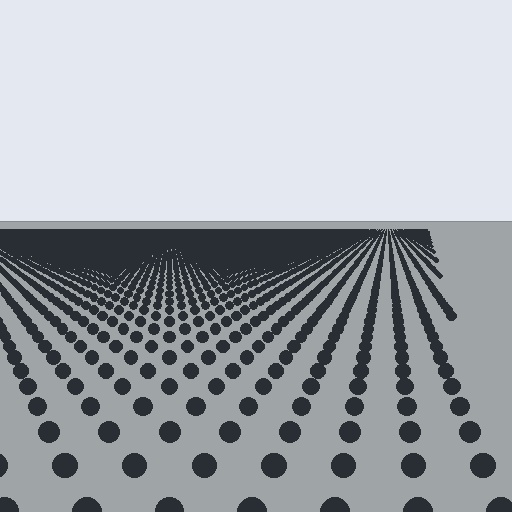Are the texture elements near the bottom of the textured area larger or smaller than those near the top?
Larger. Near the bottom, elements are closer to the viewer and appear at a bigger on-screen size.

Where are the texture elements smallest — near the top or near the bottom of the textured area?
Near the top.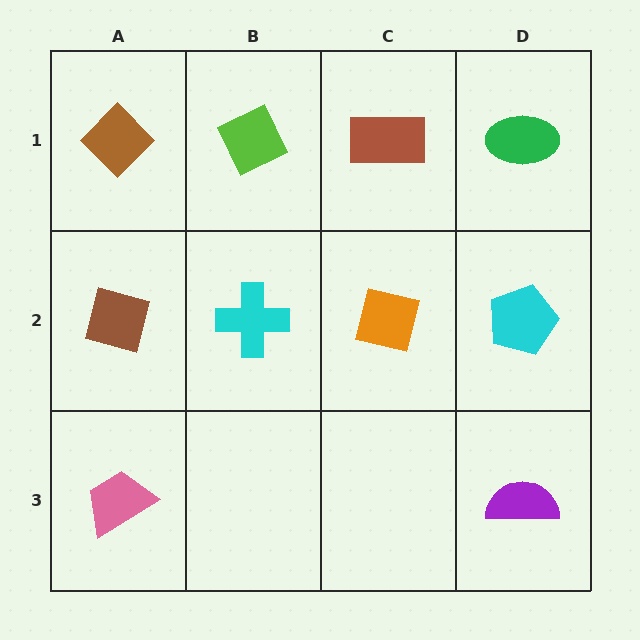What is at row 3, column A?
A pink trapezoid.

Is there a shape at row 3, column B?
No, that cell is empty.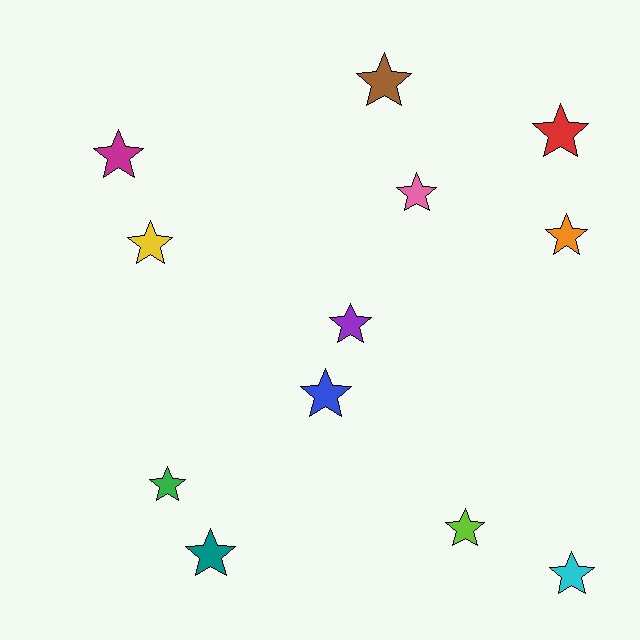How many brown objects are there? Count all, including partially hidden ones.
There is 1 brown object.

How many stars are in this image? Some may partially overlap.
There are 12 stars.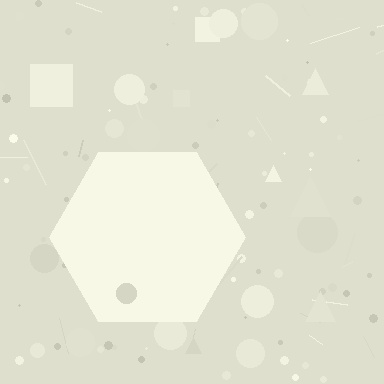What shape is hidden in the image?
A hexagon is hidden in the image.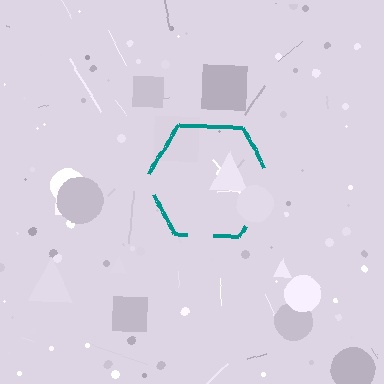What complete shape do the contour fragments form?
The contour fragments form a hexagon.